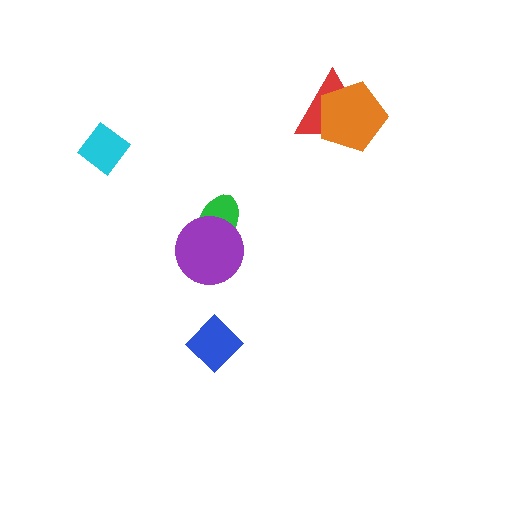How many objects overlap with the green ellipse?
1 object overlaps with the green ellipse.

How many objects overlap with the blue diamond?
0 objects overlap with the blue diamond.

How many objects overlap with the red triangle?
1 object overlaps with the red triangle.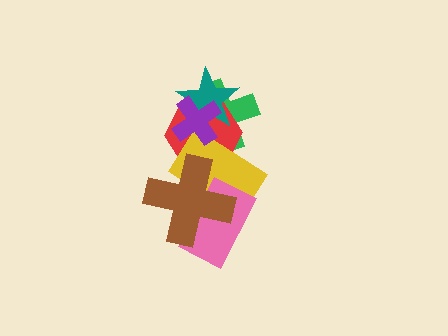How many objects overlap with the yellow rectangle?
5 objects overlap with the yellow rectangle.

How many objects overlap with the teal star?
3 objects overlap with the teal star.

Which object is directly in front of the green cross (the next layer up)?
The red hexagon is directly in front of the green cross.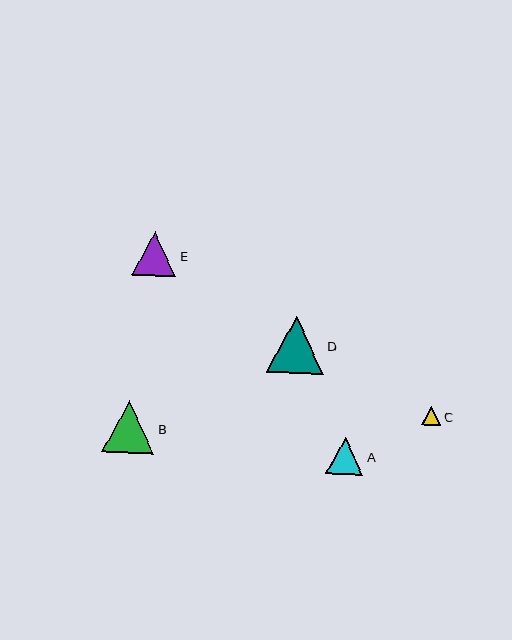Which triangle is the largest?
Triangle D is the largest with a size of approximately 57 pixels.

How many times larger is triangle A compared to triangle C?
Triangle A is approximately 1.9 times the size of triangle C.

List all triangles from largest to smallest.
From largest to smallest: D, B, E, A, C.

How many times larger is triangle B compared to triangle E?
Triangle B is approximately 1.2 times the size of triangle E.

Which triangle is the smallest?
Triangle C is the smallest with a size of approximately 19 pixels.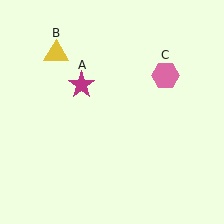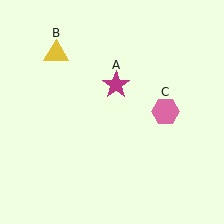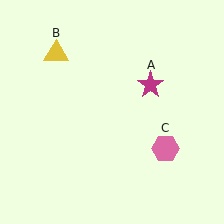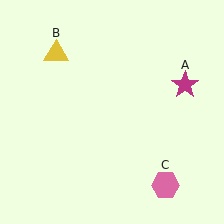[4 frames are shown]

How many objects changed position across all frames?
2 objects changed position: magenta star (object A), pink hexagon (object C).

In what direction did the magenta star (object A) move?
The magenta star (object A) moved right.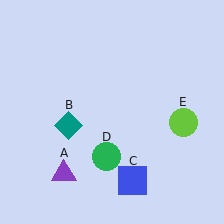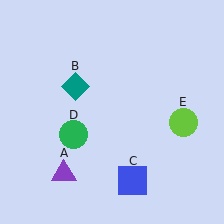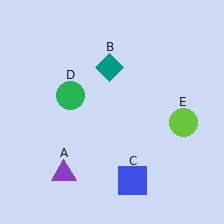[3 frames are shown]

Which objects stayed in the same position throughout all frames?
Purple triangle (object A) and blue square (object C) and lime circle (object E) remained stationary.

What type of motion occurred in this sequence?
The teal diamond (object B), green circle (object D) rotated clockwise around the center of the scene.